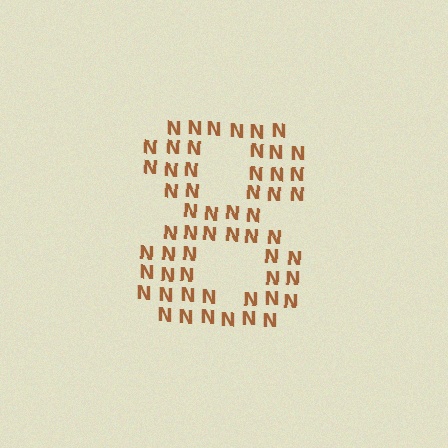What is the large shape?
The large shape is the digit 8.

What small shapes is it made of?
It is made of small letter N's.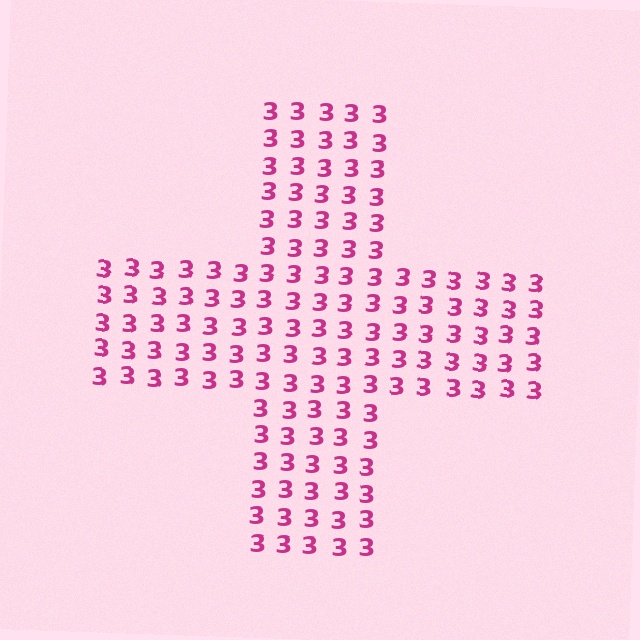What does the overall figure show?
The overall figure shows a cross.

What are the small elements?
The small elements are digit 3's.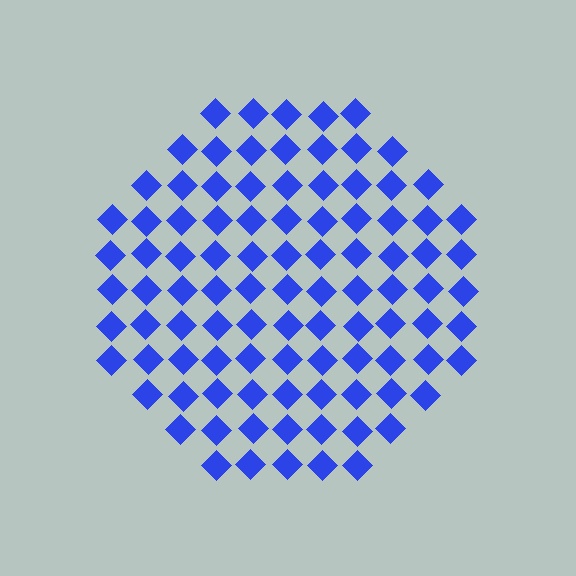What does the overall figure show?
The overall figure shows a circle.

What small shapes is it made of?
It is made of small diamonds.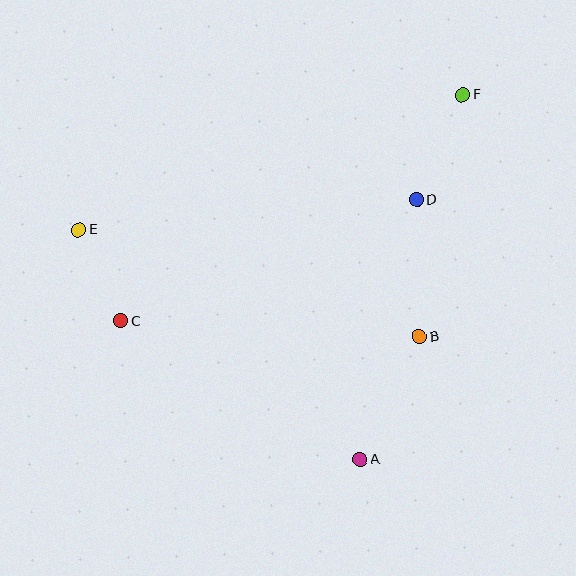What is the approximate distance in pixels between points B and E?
The distance between B and E is approximately 357 pixels.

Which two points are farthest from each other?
Points C and F are farthest from each other.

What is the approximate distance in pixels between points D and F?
The distance between D and F is approximately 115 pixels.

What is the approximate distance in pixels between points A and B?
The distance between A and B is approximately 136 pixels.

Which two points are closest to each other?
Points C and E are closest to each other.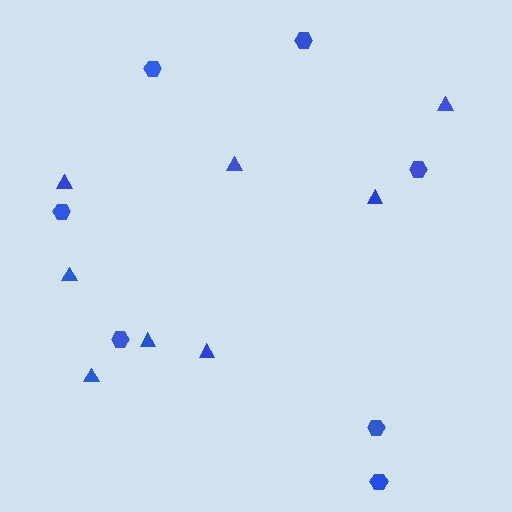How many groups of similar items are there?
There are 2 groups: one group of triangles (8) and one group of hexagons (7).